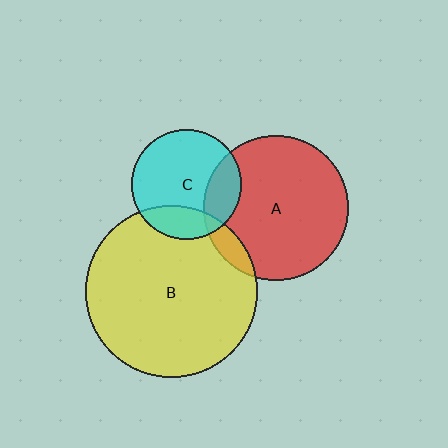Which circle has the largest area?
Circle B (yellow).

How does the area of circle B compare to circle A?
Approximately 1.4 times.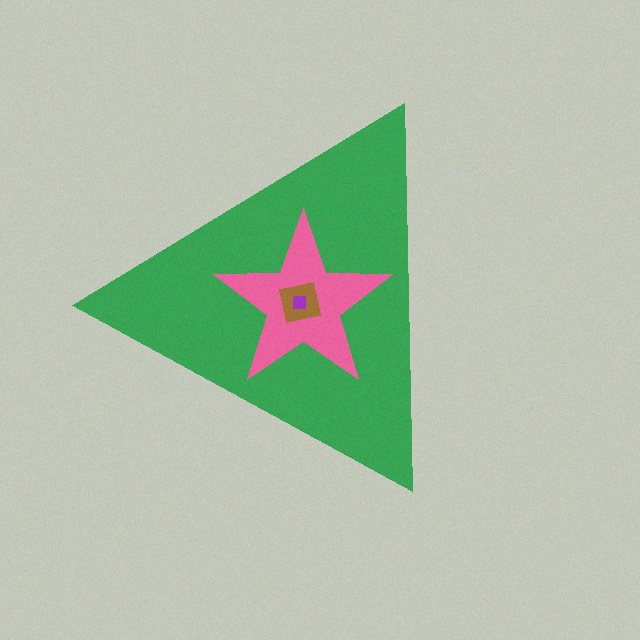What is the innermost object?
The purple square.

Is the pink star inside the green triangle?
Yes.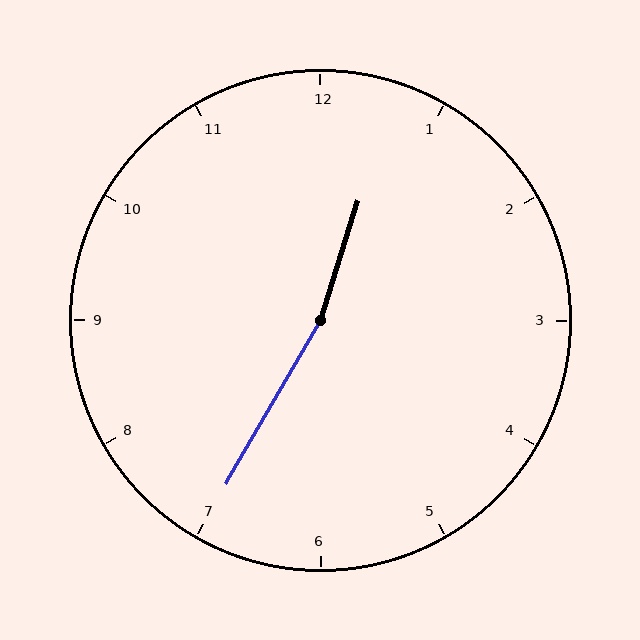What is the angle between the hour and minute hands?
Approximately 168 degrees.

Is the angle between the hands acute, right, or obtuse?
It is obtuse.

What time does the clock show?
12:35.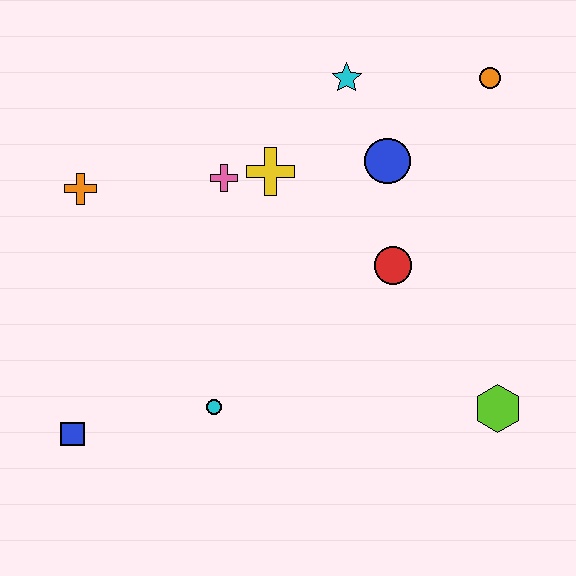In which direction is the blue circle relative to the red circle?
The blue circle is above the red circle.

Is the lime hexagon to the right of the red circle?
Yes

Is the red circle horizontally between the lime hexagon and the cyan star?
Yes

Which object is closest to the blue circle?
The cyan star is closest to the blue circle.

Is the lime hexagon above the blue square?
Yes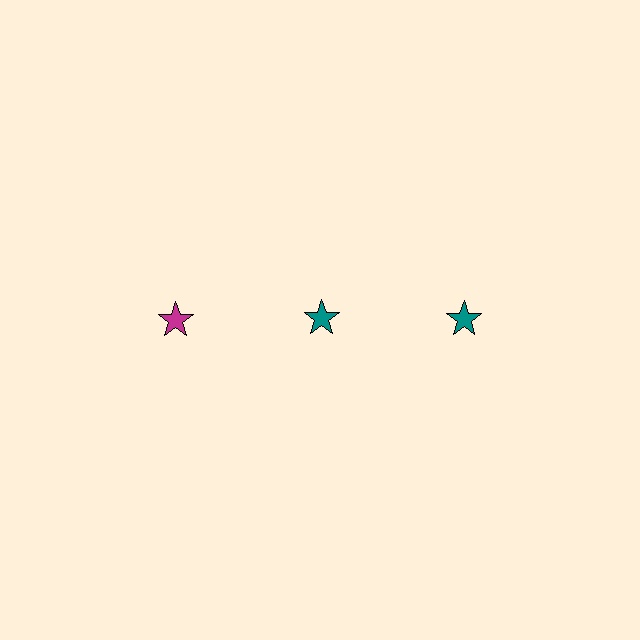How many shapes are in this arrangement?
There are 3 shapes arranged in a grid pattern.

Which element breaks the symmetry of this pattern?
The magenta star in the top row, leftmost column breaks the symmetry. All other shapes are teal stars.